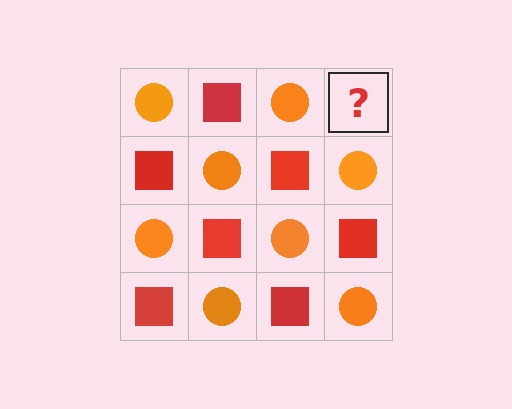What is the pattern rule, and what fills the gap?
The rule is that it alternates orange circle and red square in a checkerboard pattern. The gap should be filled with a red square.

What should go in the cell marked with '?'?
The missing cell should contain a red square.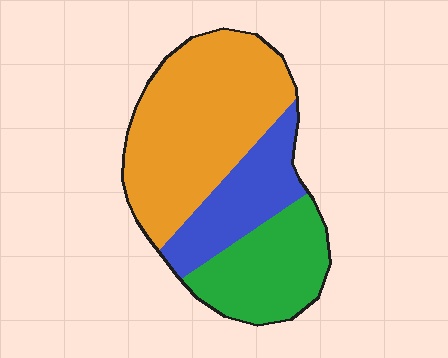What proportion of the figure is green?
Green takes up about one quarter (1/4) of the figure.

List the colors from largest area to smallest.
From largest to smallest: orange, green, blue.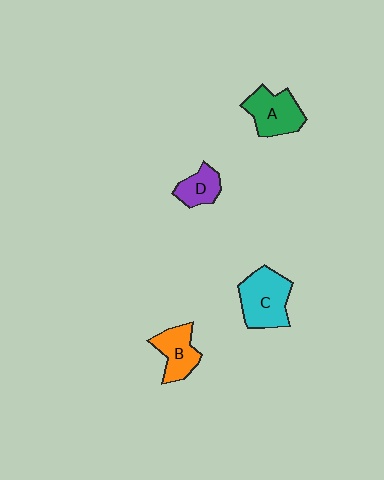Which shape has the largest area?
Shape C (cyan).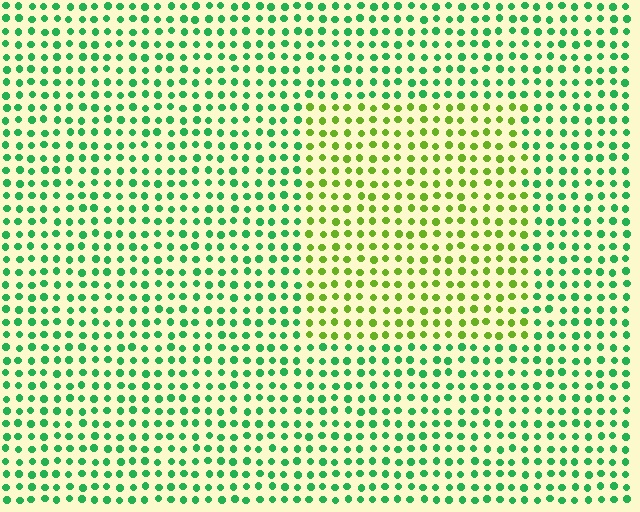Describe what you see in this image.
The image is filled with small green elements in a uniform arrangement. A rectangle-shaped region is visible where the elements are tinted to a slightly different hue, forming a subtle color boundary.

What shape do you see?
I see a rectangle.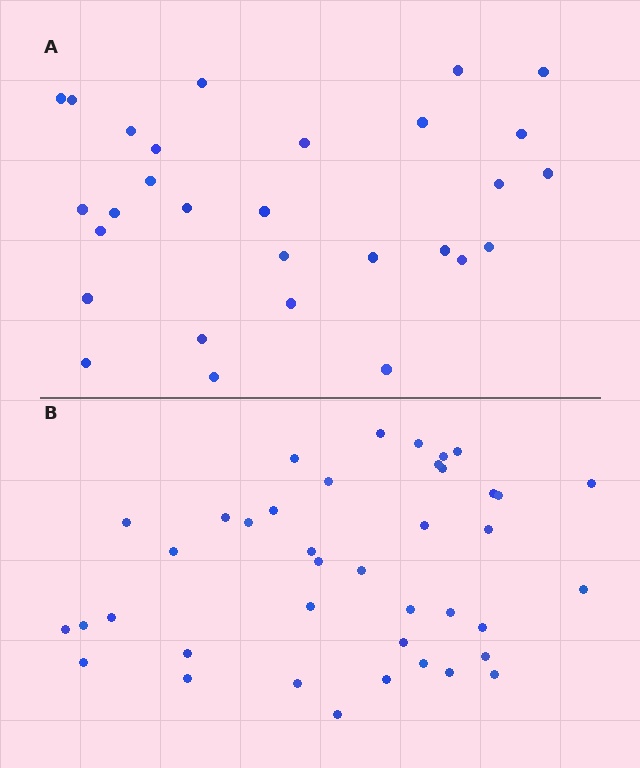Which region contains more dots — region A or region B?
Region B (the bottom region) has more dots.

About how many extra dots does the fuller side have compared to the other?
Region B has roughly 12 or so more dots than region A.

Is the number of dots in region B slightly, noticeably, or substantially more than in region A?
Region B has noticeably more, but not dramatically so. The ratio is roughly 1.4 to 1.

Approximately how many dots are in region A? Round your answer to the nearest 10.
About 30 dots. (The exact count is 29, which rounds to 30.)